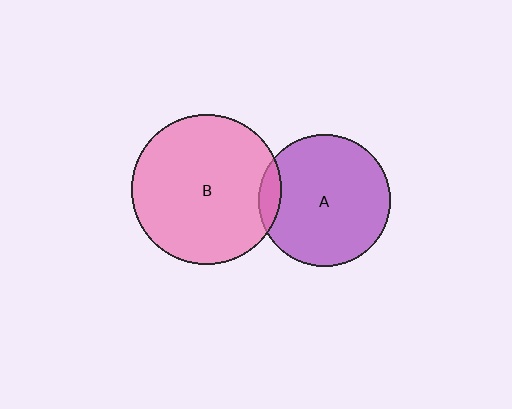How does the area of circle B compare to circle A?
Approximately 1.3 times.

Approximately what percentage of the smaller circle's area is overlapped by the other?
Approximately 10%.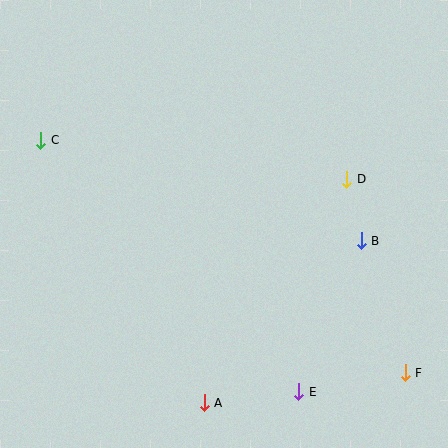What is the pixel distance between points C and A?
The distance between C and A is 309 pixels.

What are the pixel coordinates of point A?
Point A is at (204, 403).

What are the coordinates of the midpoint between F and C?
The midpoint between F and C is at (223, 256).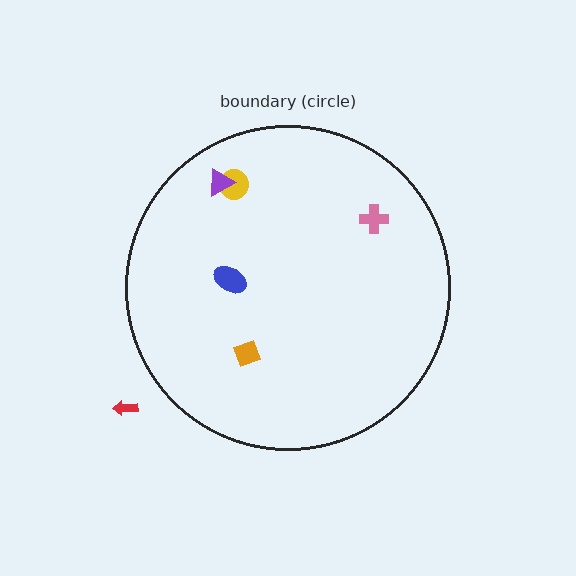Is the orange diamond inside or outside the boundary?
Inside.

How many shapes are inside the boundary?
5 inside, 1 outside.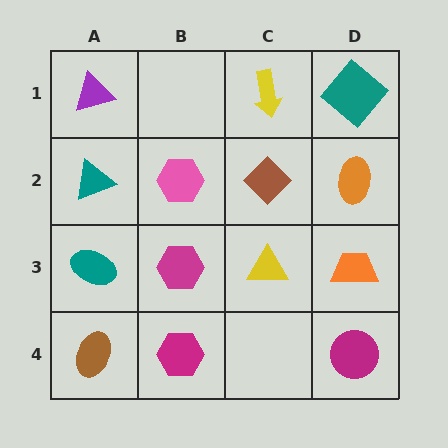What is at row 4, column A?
A brown ellipse.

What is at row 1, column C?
A yellow arrow.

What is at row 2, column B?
A pink hexagon.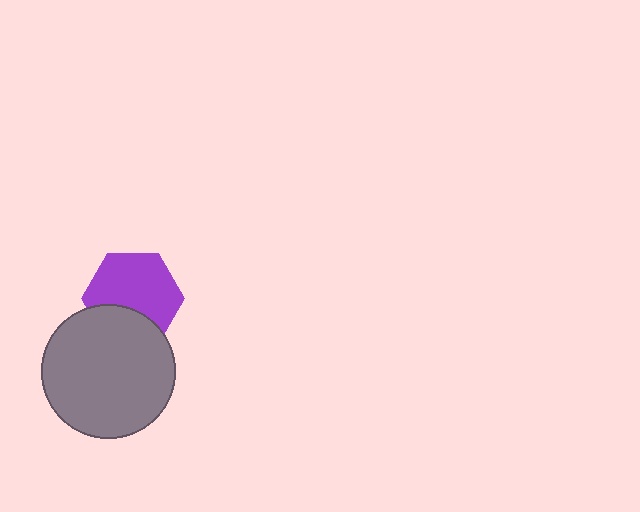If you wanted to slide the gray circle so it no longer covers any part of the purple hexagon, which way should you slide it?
Slide it down — that is the most direct way to separate the two shapes.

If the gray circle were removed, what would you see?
You would see the complete purple hexagon.